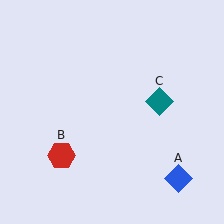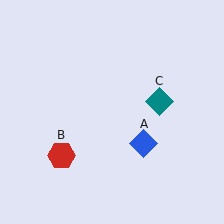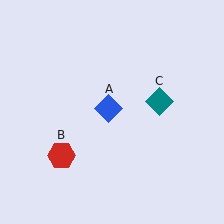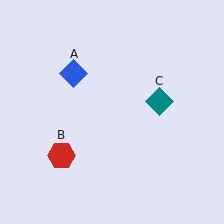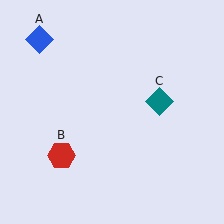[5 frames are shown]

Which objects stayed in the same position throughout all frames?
Red hexagon (object B) and teal diamond (object C) remained stationary.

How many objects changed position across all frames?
1 object changed position: blue diamond (object A).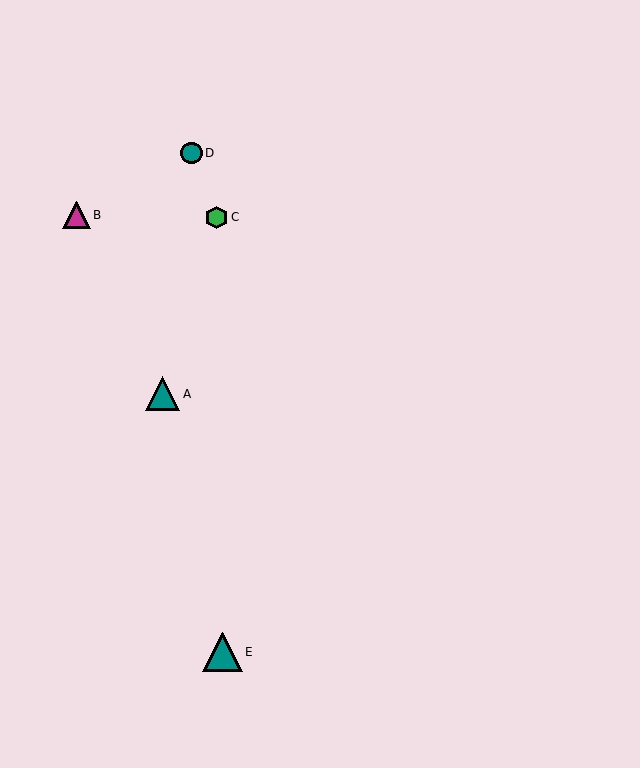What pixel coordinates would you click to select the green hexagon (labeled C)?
Click at (216, 218) to select the green hexagon C.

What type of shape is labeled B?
Shape B is a magenta triangle.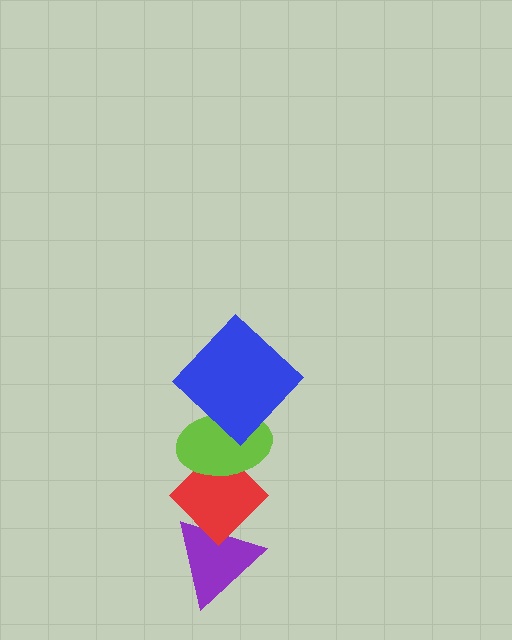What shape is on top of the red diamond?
The lime ellipse is on top of the red diamond.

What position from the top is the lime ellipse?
The lime ellipse is 2nd from the top.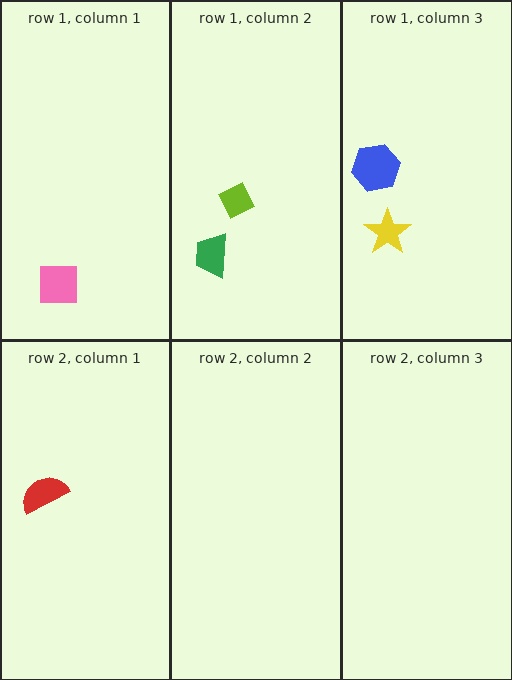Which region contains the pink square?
The row 1, column 1 region.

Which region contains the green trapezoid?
The row 1, column 2 region.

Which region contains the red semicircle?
The row 2, column 1 region.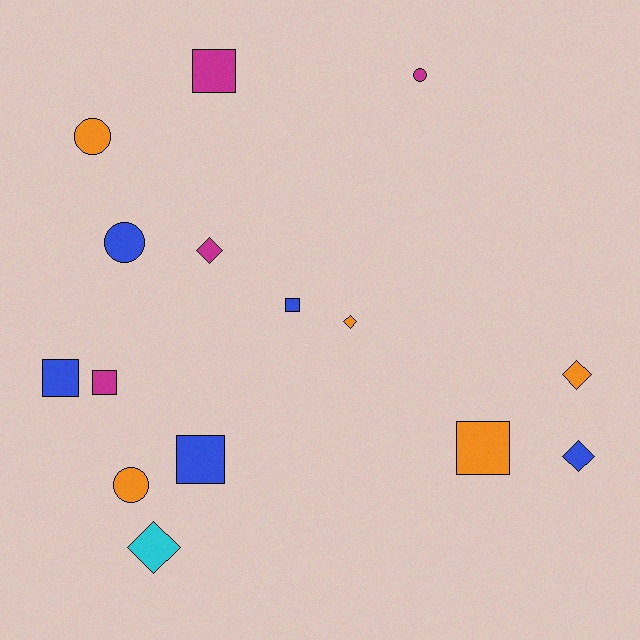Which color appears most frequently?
Orange, with 5 objects.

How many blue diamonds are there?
There is 1 blue diamond.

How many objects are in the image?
There are 15 objects.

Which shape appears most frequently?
Square, with 6 objects.